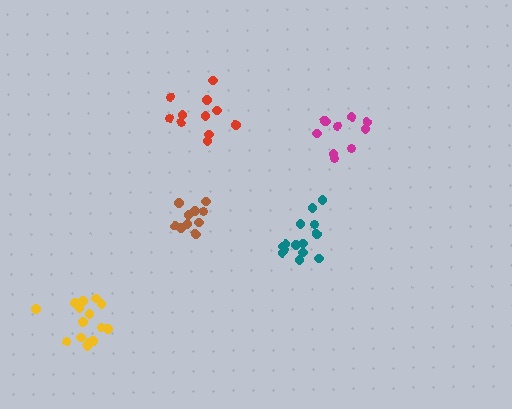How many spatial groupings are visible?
There are 5 spatial groupings.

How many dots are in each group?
Group 1: 10 dots, Group 2: 11 dots, Group 3: 15 dots, Group 4: 10 dots, Group 5: 14 dots (60 total).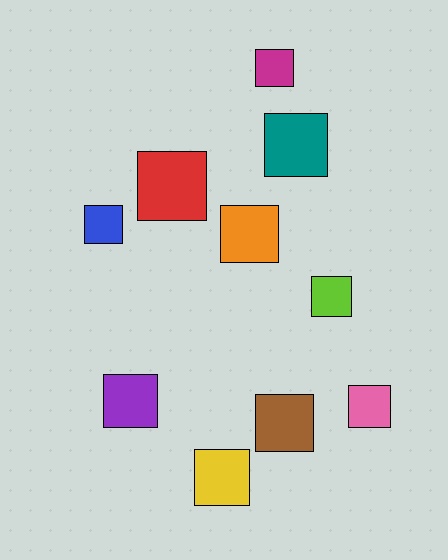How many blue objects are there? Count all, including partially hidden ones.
There is 1 blue object.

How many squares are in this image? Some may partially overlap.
There are 10 squares.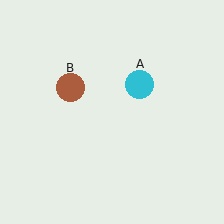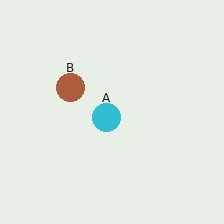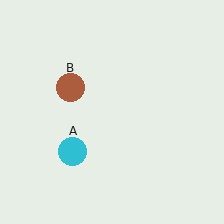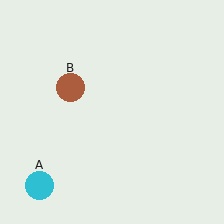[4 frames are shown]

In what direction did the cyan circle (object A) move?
The cyan circle (object A) moved down and to the left.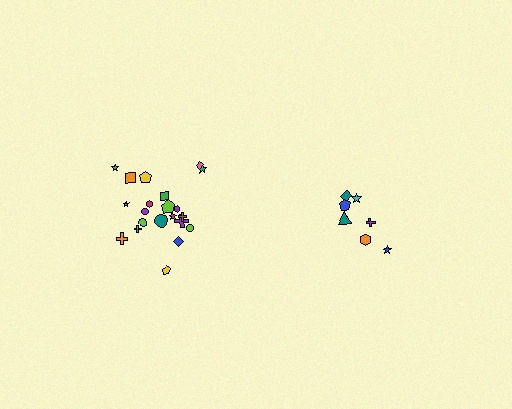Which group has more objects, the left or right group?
The left group.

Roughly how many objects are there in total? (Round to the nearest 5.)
Roughly 30 objects in total.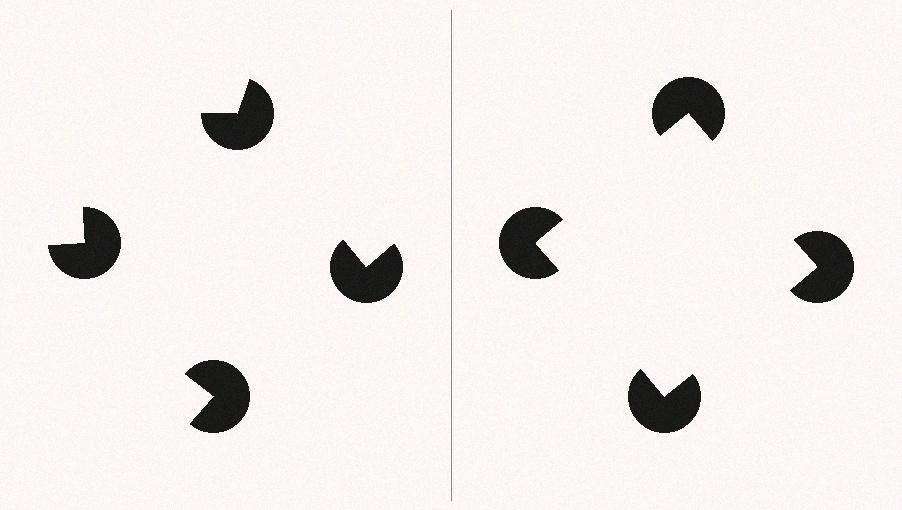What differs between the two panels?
The pac-man discs are positioned identically on both sides; only the wedge orientations differ. On the right they align to a square; on the left they are misaligned.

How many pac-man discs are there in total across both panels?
8 — 4 on each side.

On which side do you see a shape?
An illusory square appears on the right side. On the left side the wedge cuts are rotated, so no coherent shape forms.